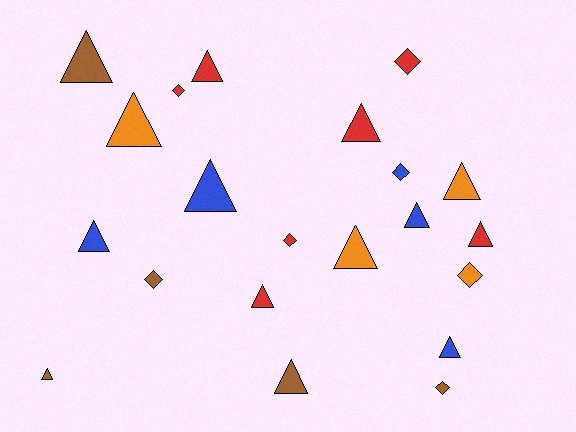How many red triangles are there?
There are 4 red triangles.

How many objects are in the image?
There are 21 objects.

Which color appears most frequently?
Red, with 7 objects.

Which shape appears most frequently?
Triangle, with 14 objects.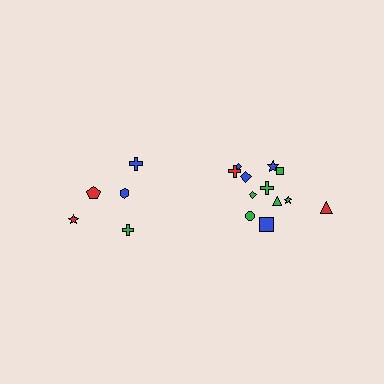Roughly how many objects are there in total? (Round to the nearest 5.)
Roughly 15 objects in total.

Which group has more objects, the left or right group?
The right group.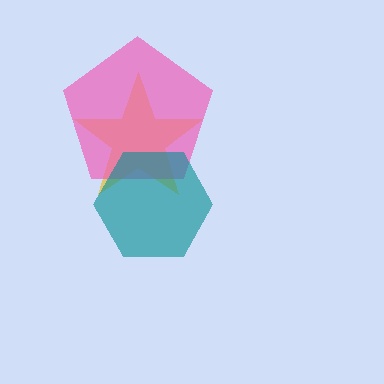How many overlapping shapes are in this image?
There are 3 overlapping shapes in the image.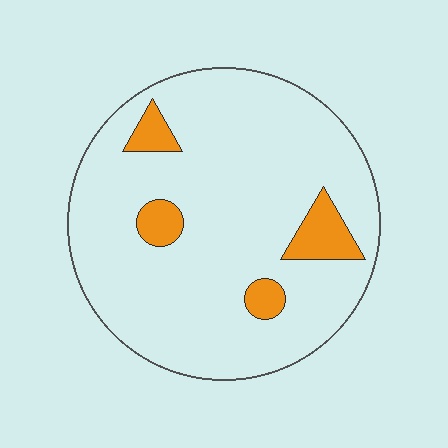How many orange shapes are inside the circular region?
4.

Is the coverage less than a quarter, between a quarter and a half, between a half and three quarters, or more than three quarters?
Less than a quarter.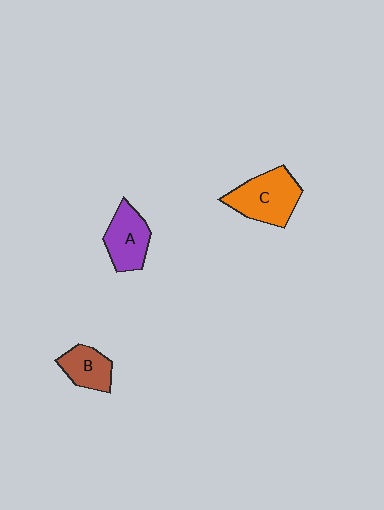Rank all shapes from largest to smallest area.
From largest to smallest: C (orange), A (purple), B (brown).